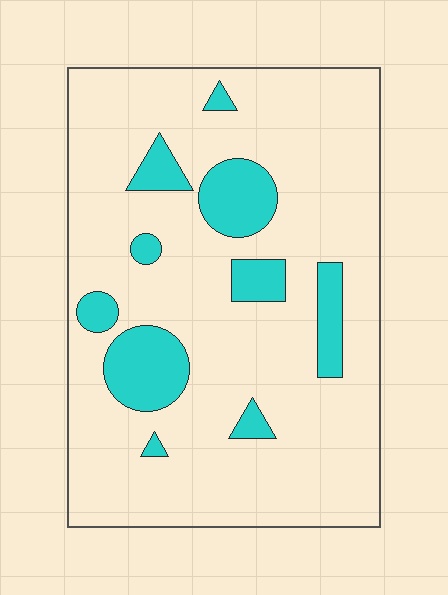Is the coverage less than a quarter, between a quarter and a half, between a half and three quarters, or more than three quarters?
Less than a quarter.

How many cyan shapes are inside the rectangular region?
10.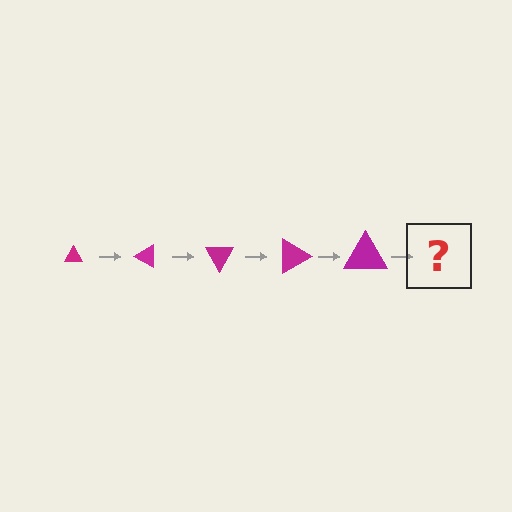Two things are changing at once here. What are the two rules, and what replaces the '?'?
The two rules are that the triangle grows larger each step and it rotates 30 degrees each step. The '?' should be a triangle, larger than the previous one and rotated 150 degrees from the start.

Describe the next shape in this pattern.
It should be a triangle, larger than the previous one and rotated 150 degrees from the start.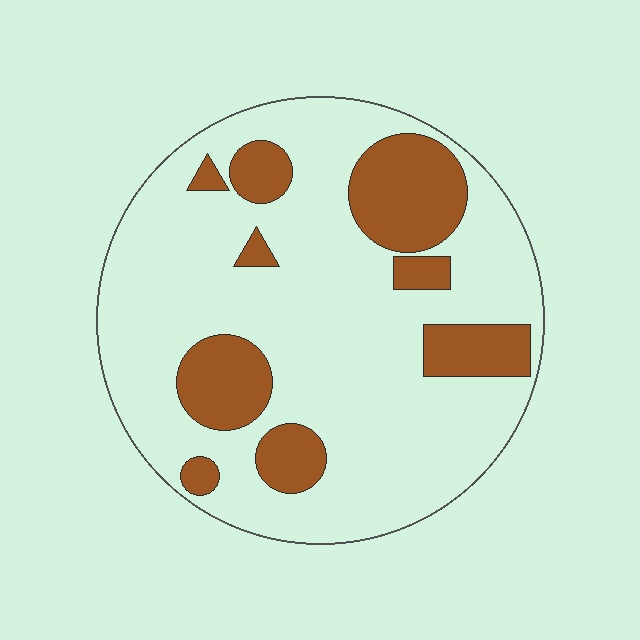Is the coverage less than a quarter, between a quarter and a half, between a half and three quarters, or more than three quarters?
Less than a quarter.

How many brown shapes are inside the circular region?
9.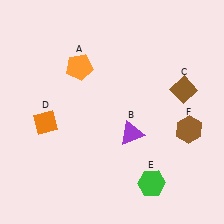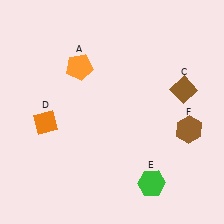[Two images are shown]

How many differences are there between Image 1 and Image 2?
There is 1 difference between the two images.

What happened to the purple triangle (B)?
The purple triangle (B) was removed in Image 2. It was in the bottom-right area of Image 1.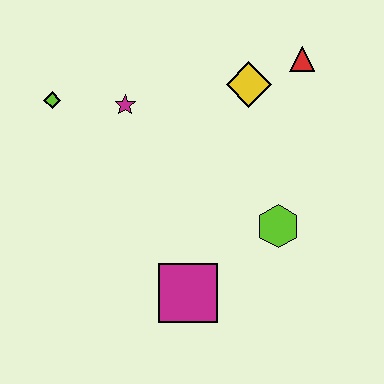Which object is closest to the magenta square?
The lime hexagon is closest to the magenta square.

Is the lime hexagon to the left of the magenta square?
No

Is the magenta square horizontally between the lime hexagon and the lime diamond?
Yes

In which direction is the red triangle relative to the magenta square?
The red triangle is above the magenta square.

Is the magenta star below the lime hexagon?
No